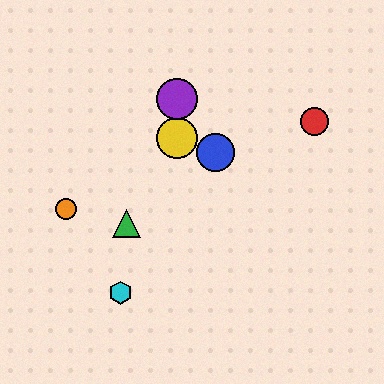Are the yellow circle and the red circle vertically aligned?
No, the yellow circle is at x≈177 and the red circle is at x≈314.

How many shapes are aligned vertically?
2 shapes (the yellow circle, the purple circle) are aligned vertically.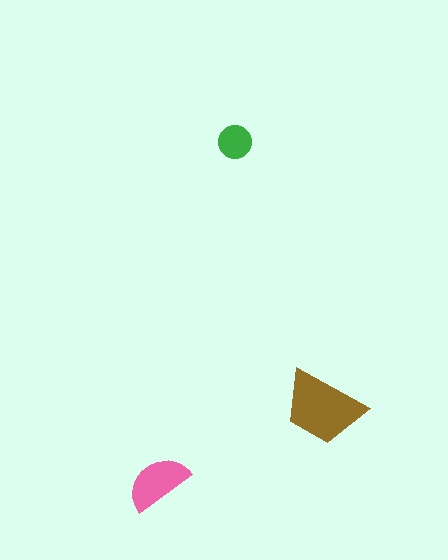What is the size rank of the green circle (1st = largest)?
3rd.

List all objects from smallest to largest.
The green circle, the pink semicircle, the brown trapezoid.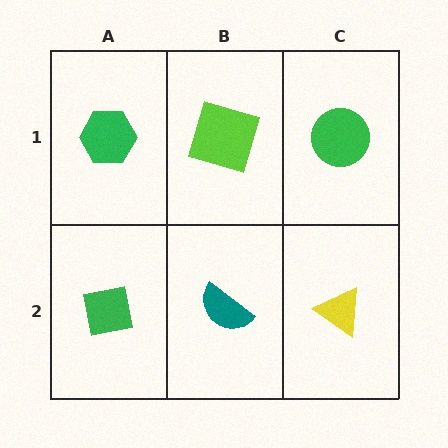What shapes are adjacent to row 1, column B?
A teal semicircle (row 2, column B), a green hexagon (row 1, column A), a green circle (row 1, column C).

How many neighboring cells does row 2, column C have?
2.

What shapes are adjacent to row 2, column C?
A green circle (row 1, column C), a teal semicircle (row 2, column B).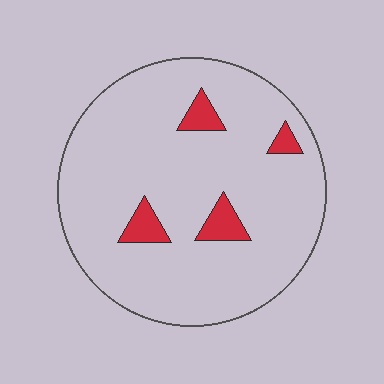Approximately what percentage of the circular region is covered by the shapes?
Approximately 10%.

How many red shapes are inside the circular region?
4.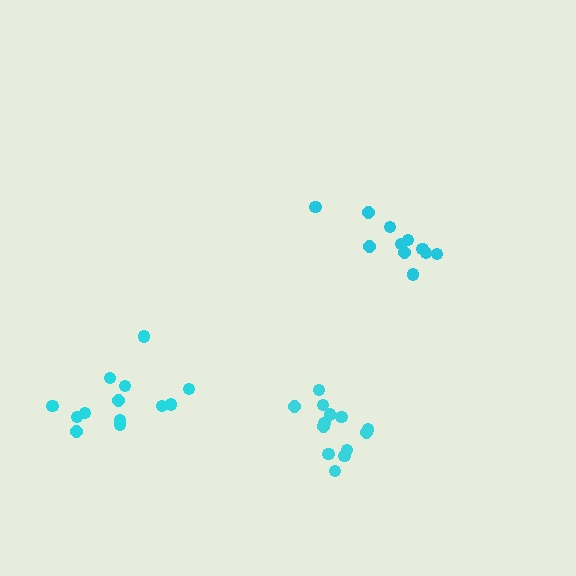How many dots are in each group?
Group 1: 13 dots, Group 2: 13 dots, Group 3: 11 dots (37 total).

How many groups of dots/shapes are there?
There are 3 groups.